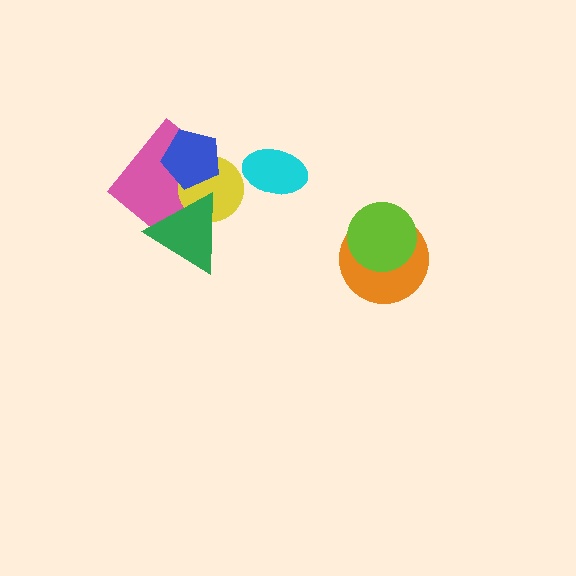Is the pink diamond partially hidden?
Yes, it is partially covered by another shape.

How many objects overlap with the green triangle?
2 objects overlap with the green triangle.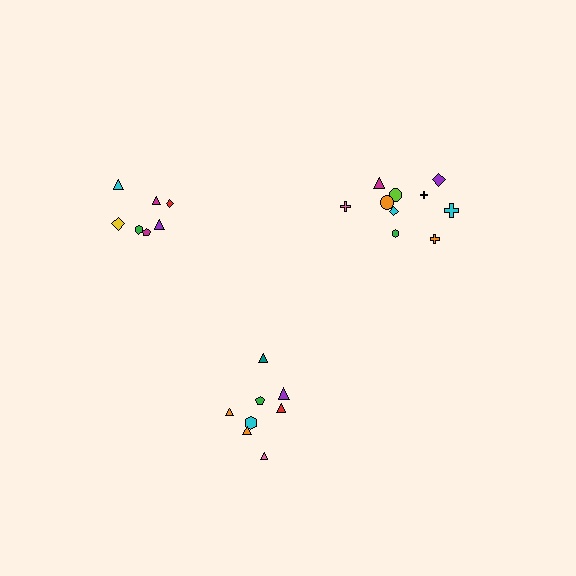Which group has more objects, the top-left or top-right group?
The top-right group.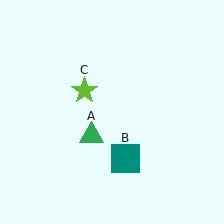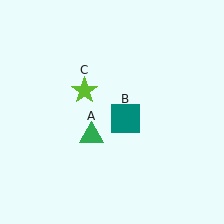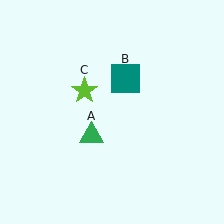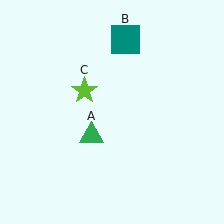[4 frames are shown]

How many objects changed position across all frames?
1 object changed position: teal square (object B).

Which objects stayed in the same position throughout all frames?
Green triangle (object A) and lime star (object C) remained stationary.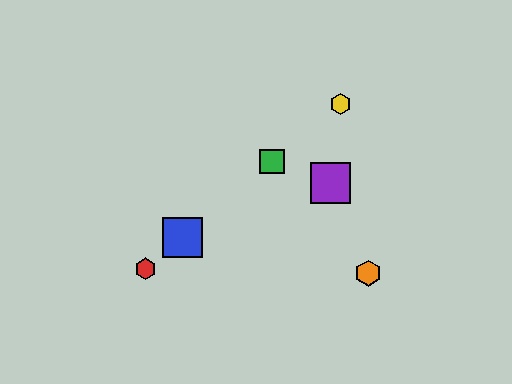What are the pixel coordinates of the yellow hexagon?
The yellow hexagon is at (341, 104).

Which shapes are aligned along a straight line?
The red hexagon, the blue square, the green square, the yellow hexagon are aligned along a straight line.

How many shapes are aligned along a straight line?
4 shapes (the red hexagon, the blue square, the green square, the yellow hexagon) are aligned along a straight line.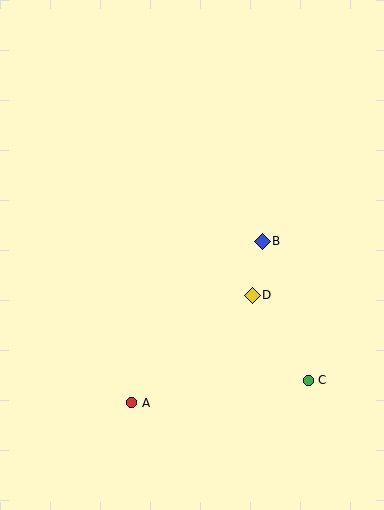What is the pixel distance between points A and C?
The distance between A and C is 178 pixels.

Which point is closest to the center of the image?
Point B at (262, 241) is closest to the center.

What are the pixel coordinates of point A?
Point A is at (132, 403).